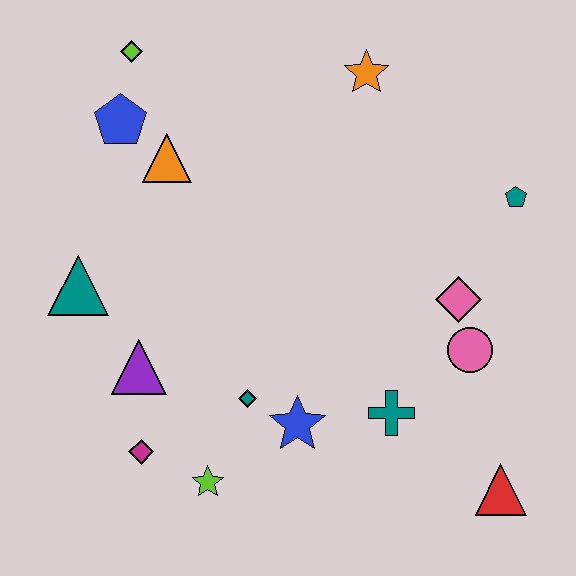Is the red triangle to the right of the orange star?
Yes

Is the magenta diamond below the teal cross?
Yes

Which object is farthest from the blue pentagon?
The red triangle is farthest from the blue pentagon.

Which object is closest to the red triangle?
The teal cross is closest to the red triangle.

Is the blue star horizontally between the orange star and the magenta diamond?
Yes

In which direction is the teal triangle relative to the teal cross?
The teal triangle is to the left of the teal cross.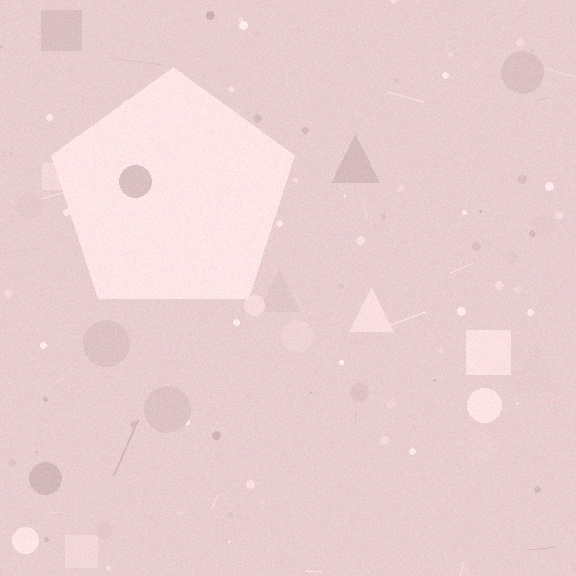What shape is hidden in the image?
A pentagon is hidden in the image.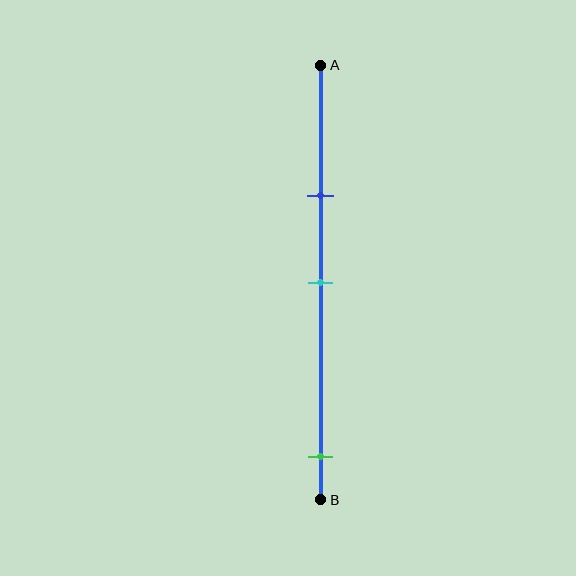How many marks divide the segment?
There are 3 marks dividing the segment.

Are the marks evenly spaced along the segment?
No, the marks are not evenly spaced.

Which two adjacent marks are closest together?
The blue and cyan marks are the closest adjacent pair.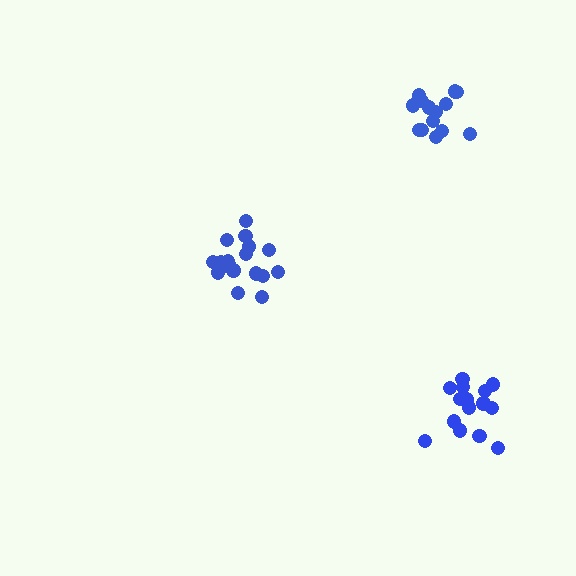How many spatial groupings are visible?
There are 3 spatial groupings.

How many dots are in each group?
Group 1: 19 dots, Group 2: 14 dots, Group 3: 15 dots (48 total).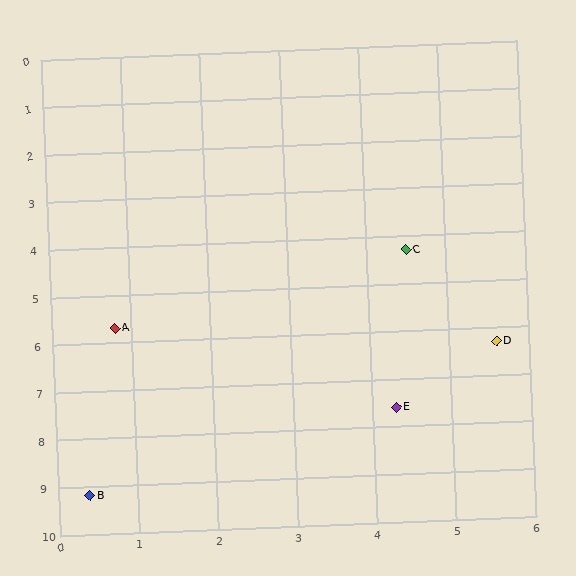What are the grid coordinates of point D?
Point D is at approximately (5.6, 6.3).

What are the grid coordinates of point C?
Point C is at approximately (4.5, 4.3).